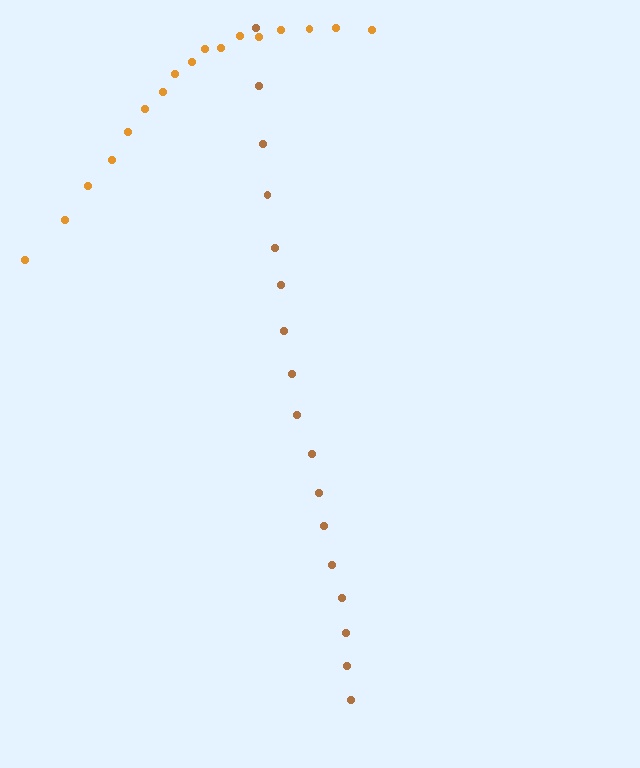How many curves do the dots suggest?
There are 2 distinct paths.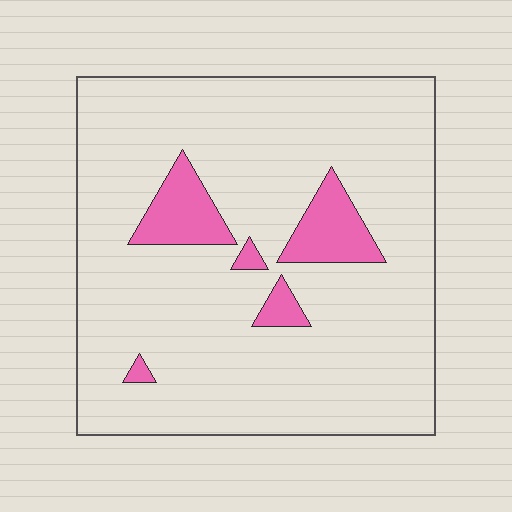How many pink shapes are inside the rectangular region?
5.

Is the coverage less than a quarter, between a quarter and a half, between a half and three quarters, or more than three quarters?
Less than a quarter.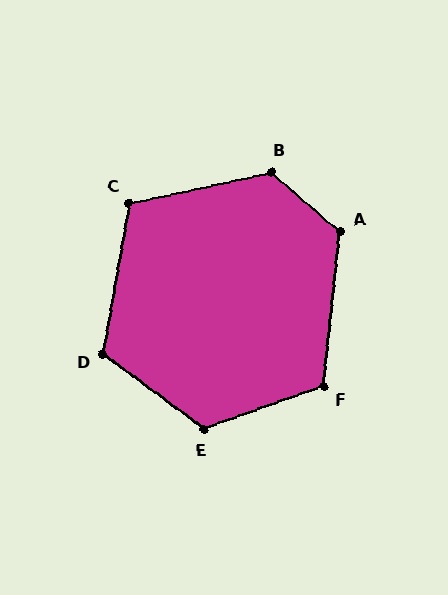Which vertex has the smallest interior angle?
C, at approximately 112 degrees.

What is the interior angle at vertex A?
Approximately 125 degrees (obtuse).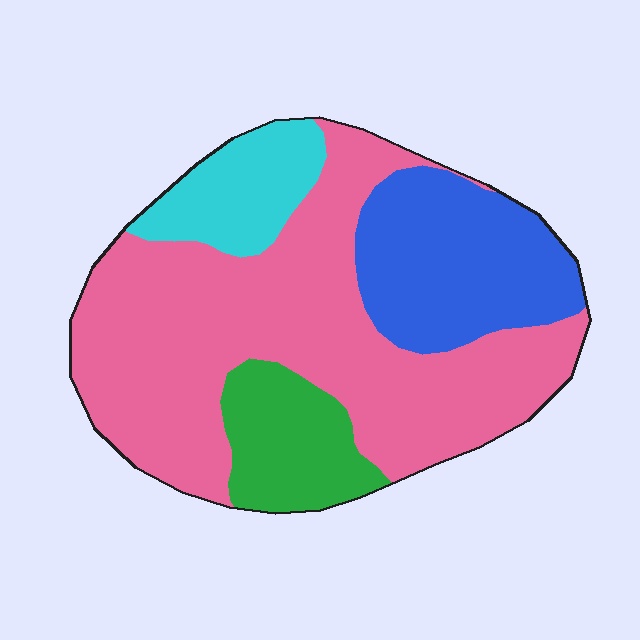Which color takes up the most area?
Pink, at roughly 55%.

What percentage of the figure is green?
Green takes up about one eighth (1/8) of the figure.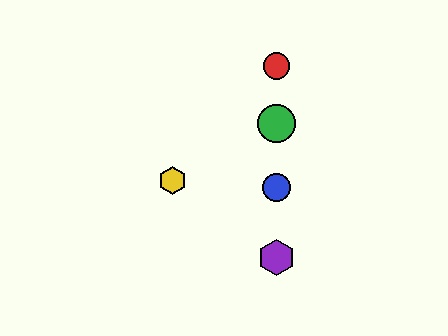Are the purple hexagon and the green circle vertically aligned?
Yes, both are at x≈276.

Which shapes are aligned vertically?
The red circle, the blue circle, the green circle, the purple hexagon are aligned vertically.